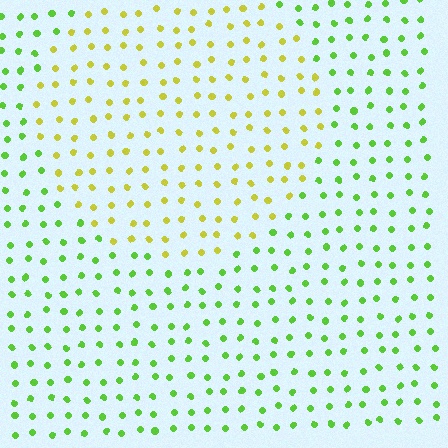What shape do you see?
I see a circle.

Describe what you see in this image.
The image is filled with small lime elements in a uniform arrangement. A circle-shaped region is visible where the elements are tinted to a slightly different hue, forming a subtle color boundary.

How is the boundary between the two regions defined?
The boundary is defined purely by a slight shift in hue (about 43 degrees). Spacing, size, and orientation are identical on both sides.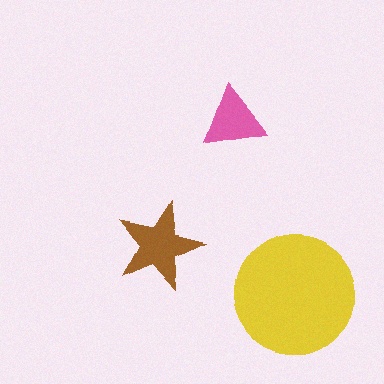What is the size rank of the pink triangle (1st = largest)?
3rd.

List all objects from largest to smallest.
The yellow circle, the brown star, the pink triangle.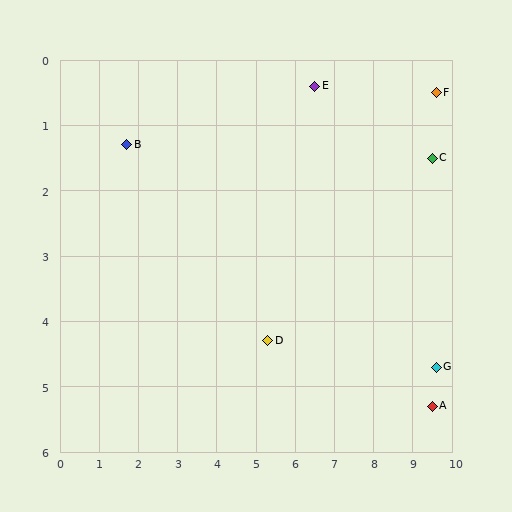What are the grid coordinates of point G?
Point G is at approximately (9.6, 4.7).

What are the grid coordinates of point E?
Point E is at approximately (6.5, 0.4).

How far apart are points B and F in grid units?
Points B and F are about 7.9 grid units apart.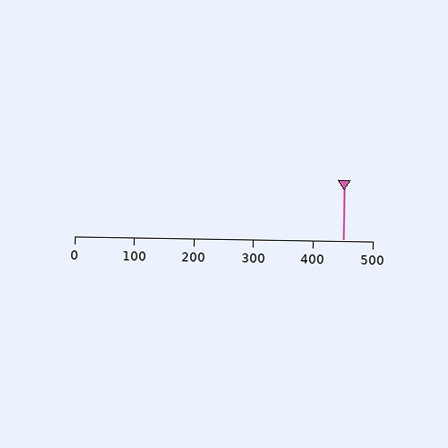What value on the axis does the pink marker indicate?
The marker indicates approximately 450.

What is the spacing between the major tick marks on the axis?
The major ticks are spaced 100 apart.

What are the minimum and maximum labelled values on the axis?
The axis runs from 0 to 500.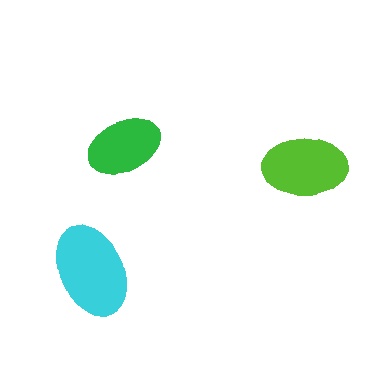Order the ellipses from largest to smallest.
the cyan one, the lime one, the green one.